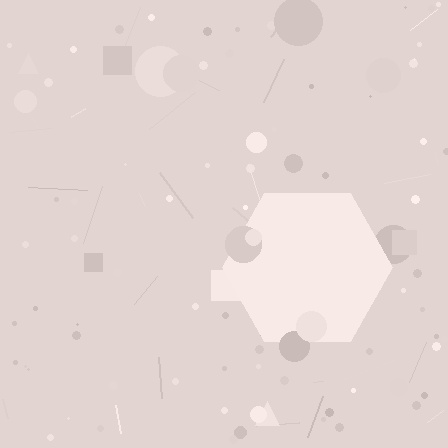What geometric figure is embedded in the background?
A hexagon is embedded in the background.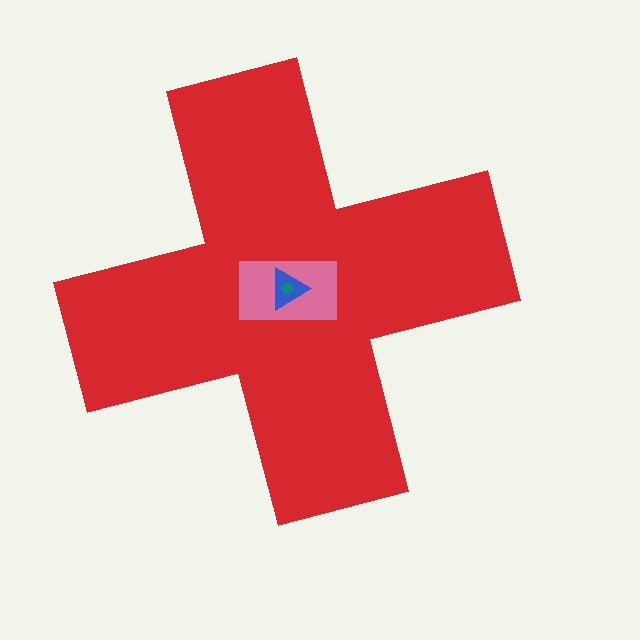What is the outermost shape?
The red cross.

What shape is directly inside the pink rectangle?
The blue triangle.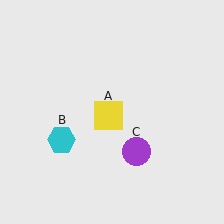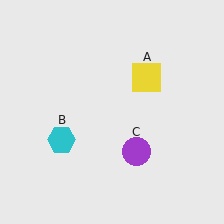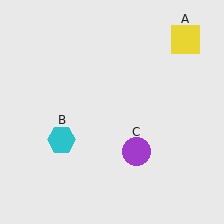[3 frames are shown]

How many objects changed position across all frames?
1 object changed position: yellow square (object A).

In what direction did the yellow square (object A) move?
The yellow square (object A) moved up and to the right.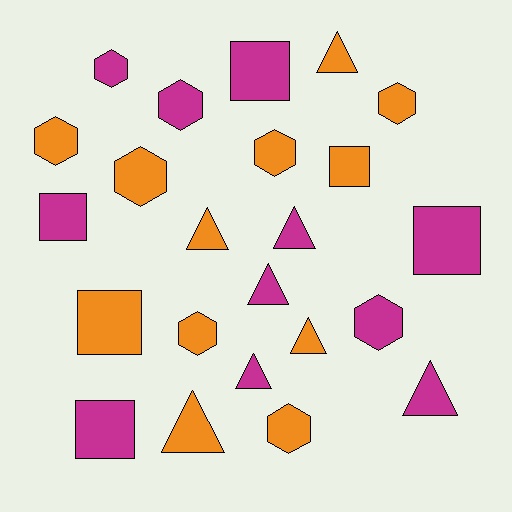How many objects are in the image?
There are 23 objects.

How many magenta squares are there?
There are 4 magenta squares.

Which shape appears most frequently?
Hexagon, with 9 objects.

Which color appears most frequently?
Orange, with 12 objects.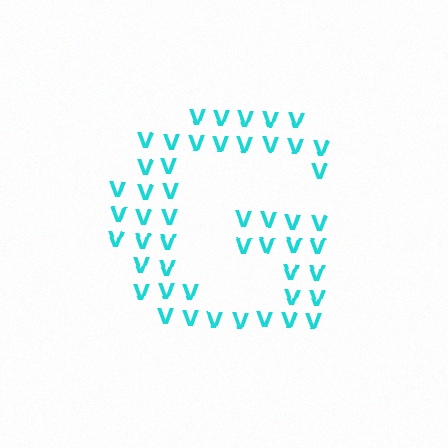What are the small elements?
The small elements are letter V's.